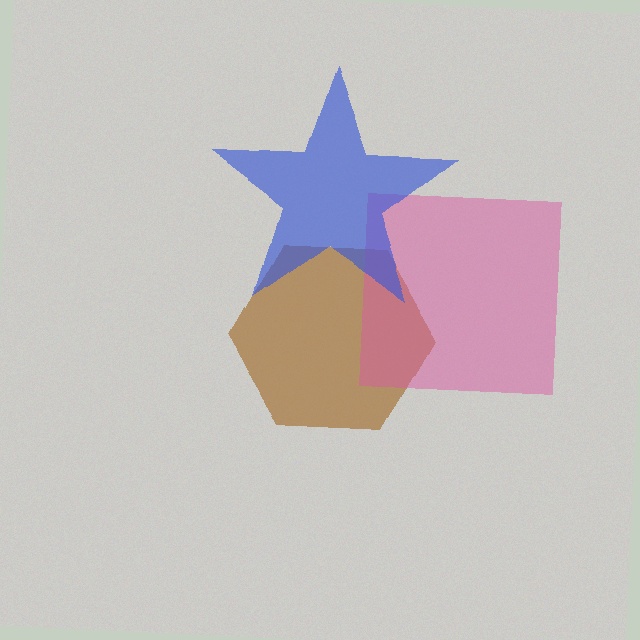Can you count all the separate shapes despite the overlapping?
Yes, there are 3 separate shapes.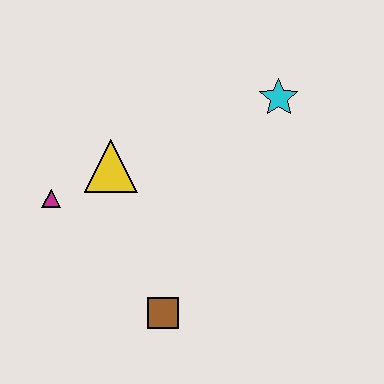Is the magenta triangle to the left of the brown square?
Yes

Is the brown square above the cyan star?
No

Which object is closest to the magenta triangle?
The yellow triangle is closest to the magenta triangle.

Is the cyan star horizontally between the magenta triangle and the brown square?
No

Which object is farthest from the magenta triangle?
The cyan star is farthest from the magenta triangle.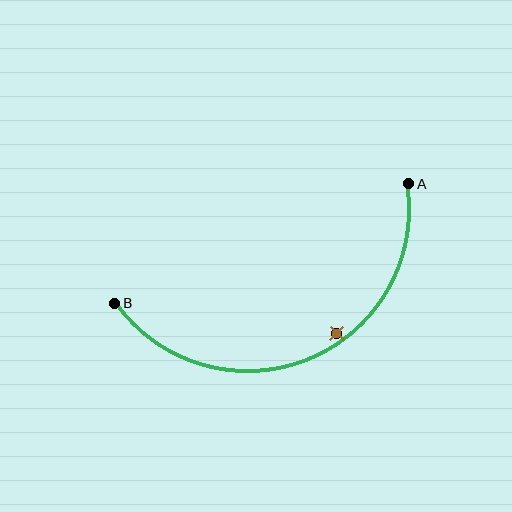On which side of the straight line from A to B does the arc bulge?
The arc bulges below the straight line connecting A and B.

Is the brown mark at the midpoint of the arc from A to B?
No — the brown mark does not lie on the arc at all. It sits slightly inside the curve.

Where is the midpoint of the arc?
The arc midpoint is the point on the curve farthest from the straight line joining A and B. It sits below that line.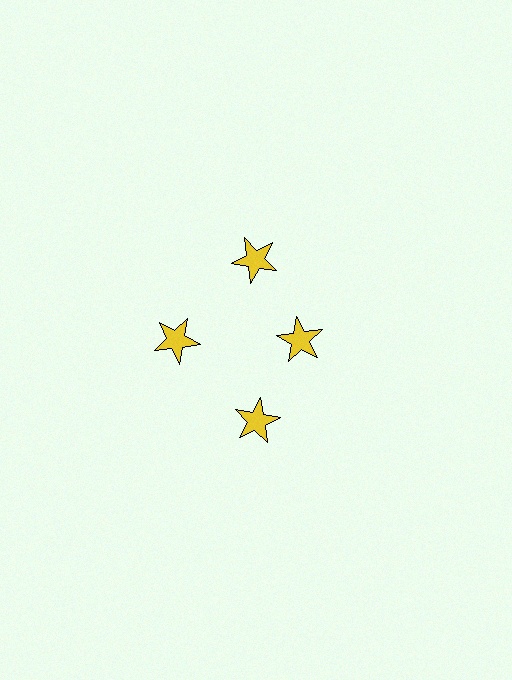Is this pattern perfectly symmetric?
No. The 4 yellow stars are arranged in a ring, but one element near the 3 o'clock position is pulled inward toward the center, breaking the 4-fold rotational symmetry.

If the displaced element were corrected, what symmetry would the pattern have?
It would have 4-fold rotational symmetry — the pattern would map onto itself every 90 degrees.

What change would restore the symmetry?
The symmetry would be restored by moving it outward, back onto the ring so that all 4 stars sit at equal angles and equal distance from the center.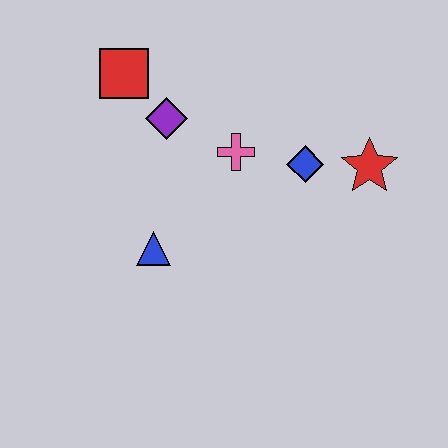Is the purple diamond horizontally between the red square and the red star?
Yes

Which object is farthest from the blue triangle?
The red star is farthest from the blue triangle.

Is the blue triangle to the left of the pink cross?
Yes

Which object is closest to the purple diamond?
The red square is closest to the purple diamond.